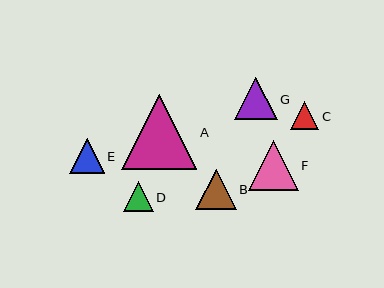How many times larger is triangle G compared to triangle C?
Triangle G is approximately 1.5 times the size of triangle C.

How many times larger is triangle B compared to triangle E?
Triangle B is approximately 1.2 times the size of triangle E.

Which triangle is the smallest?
Triangle C is the smallest with a size of approximately 28 pixels.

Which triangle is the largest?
Triangle A is the largest with a size of approximately 75 pixels.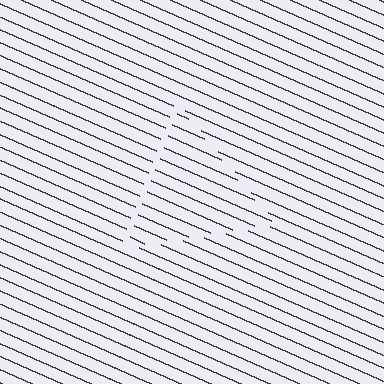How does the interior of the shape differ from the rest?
The interior of the shape contains the same grating, shifted by half a period — the contour is defined by the phase discontinuity where line-ends from the inner and outer gratings abut.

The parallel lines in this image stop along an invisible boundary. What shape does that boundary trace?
An illusory triangle. The interior of the shape contains the same grating, shifted by half a period — the contour is defined by the phase discontinuity where line-ends from the inner and outer gratings abut.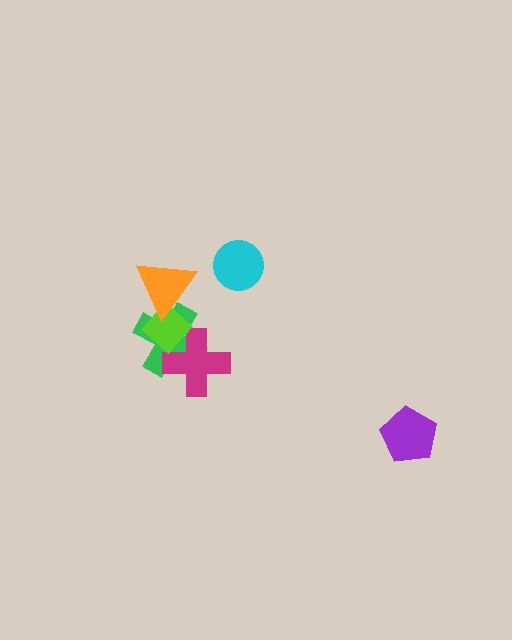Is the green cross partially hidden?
Yes, it is partially covered by another shape.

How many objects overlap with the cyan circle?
0 objects overlap with the cyan circle.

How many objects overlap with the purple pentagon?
0 objects overlap with the purple pentagon.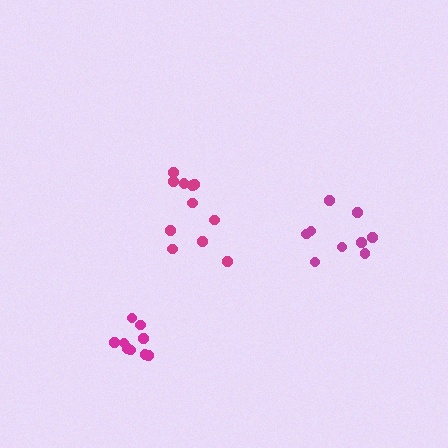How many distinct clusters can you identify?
There are 3 distinct clusters.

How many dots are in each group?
Group 1: 11 dots, Group 2: 9 dots, Group 3: 9 dots (29 total).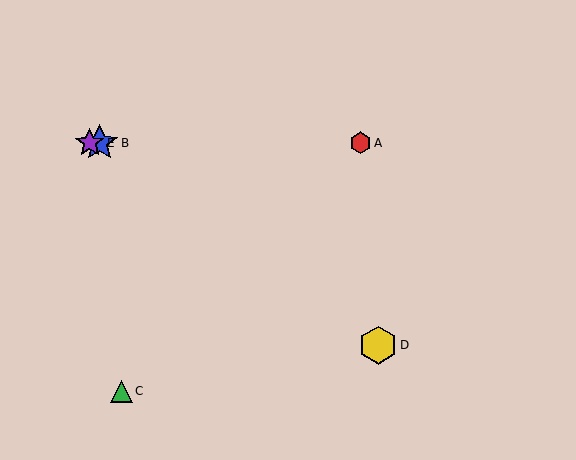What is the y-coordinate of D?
Object D is at y≈345.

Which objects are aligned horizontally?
Objects A, B, E are aligned horizontally.